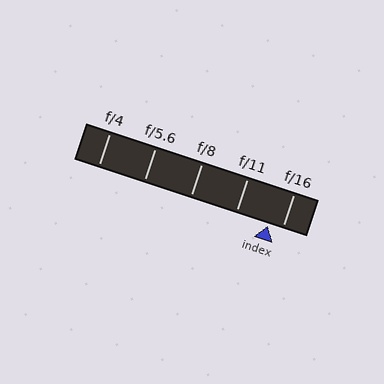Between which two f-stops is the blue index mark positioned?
The index mark is between f/11 and f/16.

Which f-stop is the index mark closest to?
The index mark is closest to f/16.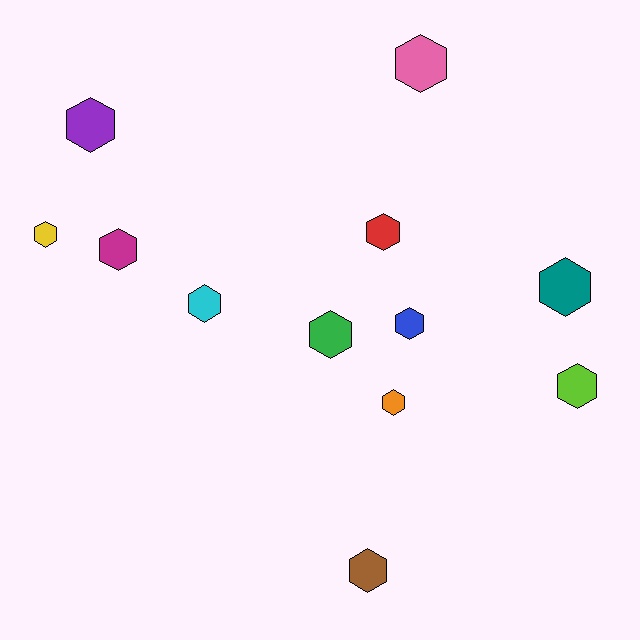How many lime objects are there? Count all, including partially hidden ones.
There is 1 lime object.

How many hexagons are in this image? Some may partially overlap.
There are 12 hexagons.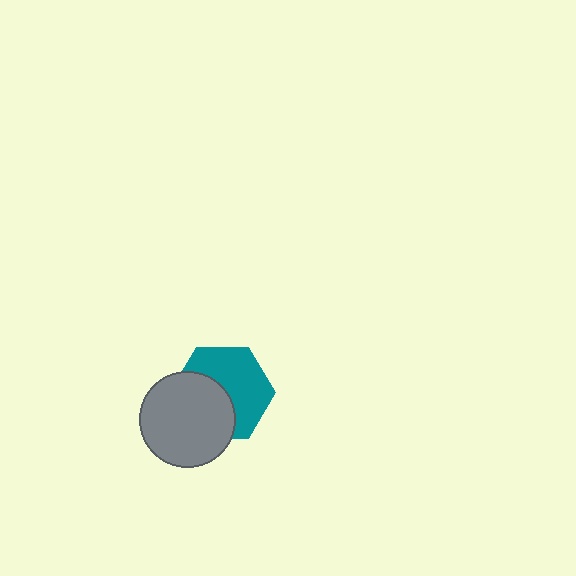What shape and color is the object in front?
The object in front is a gray circle.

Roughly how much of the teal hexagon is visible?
About half of it is visible (roughly 56%).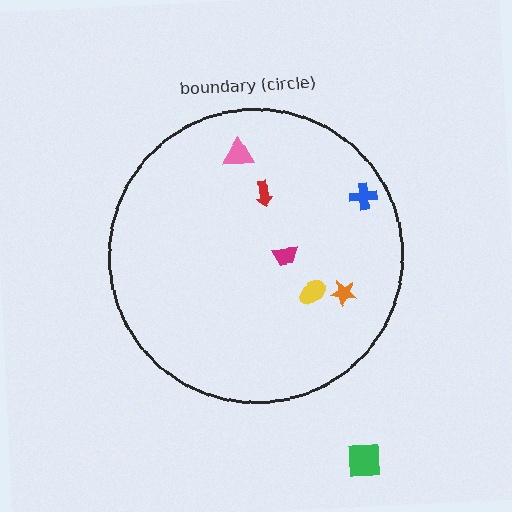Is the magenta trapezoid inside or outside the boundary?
Inside.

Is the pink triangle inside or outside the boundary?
Inside.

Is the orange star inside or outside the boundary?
Inside.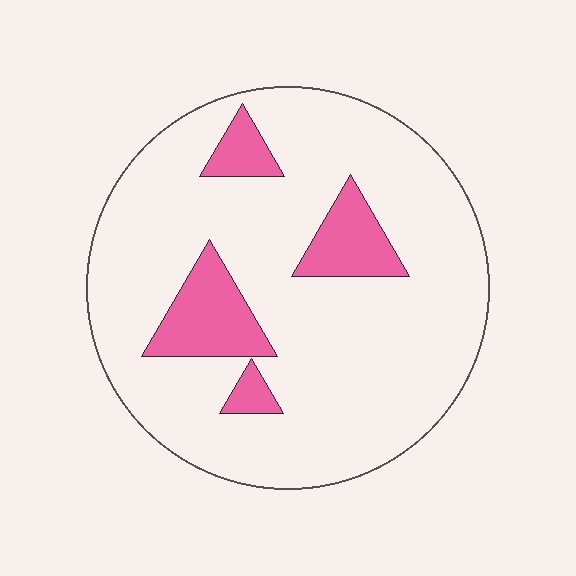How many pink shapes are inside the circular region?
4.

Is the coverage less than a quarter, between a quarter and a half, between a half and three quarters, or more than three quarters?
Less than a quarter.